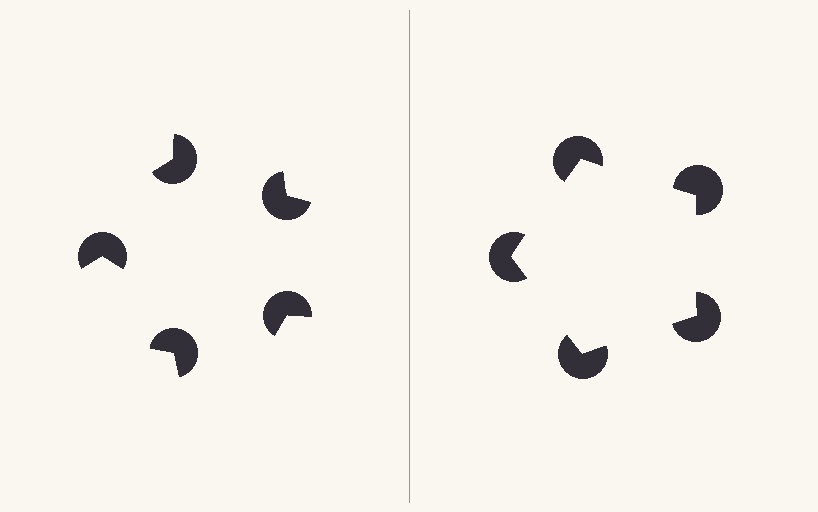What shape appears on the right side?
An illusory pentagon.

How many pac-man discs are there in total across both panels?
10 — 5 on each side.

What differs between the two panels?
The pac-man discs are positioned identically on both sides; only the wedge orientations differ. On the right they align to a pentagon; on the left they are misaligned.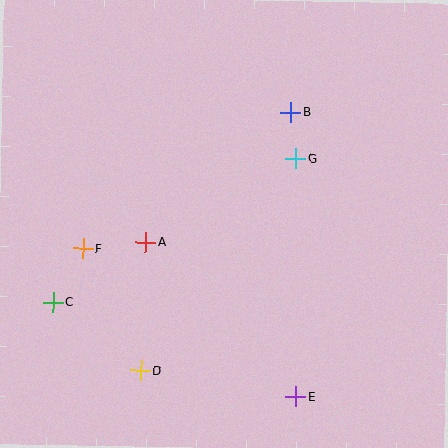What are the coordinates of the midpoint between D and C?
The midpoint between D and C is at (97, 336).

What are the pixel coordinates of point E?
Point E is at (296, 397).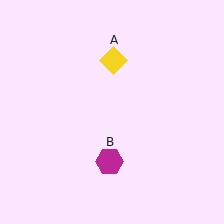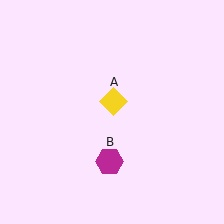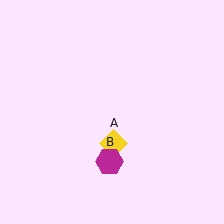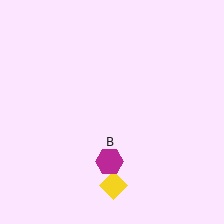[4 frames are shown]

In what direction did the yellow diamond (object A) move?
The yellow diamond (object A) moved down.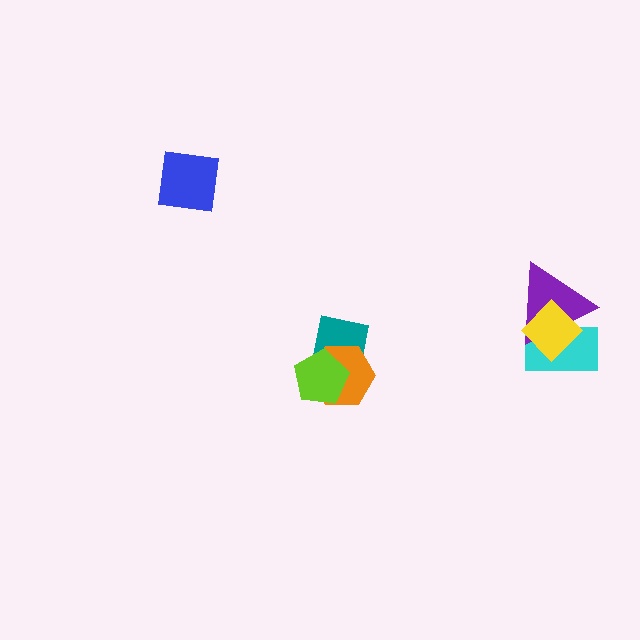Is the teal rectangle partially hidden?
Yes, it is partially covered by another shape.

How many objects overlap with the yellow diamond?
2 objects overlap with the yellow diamond.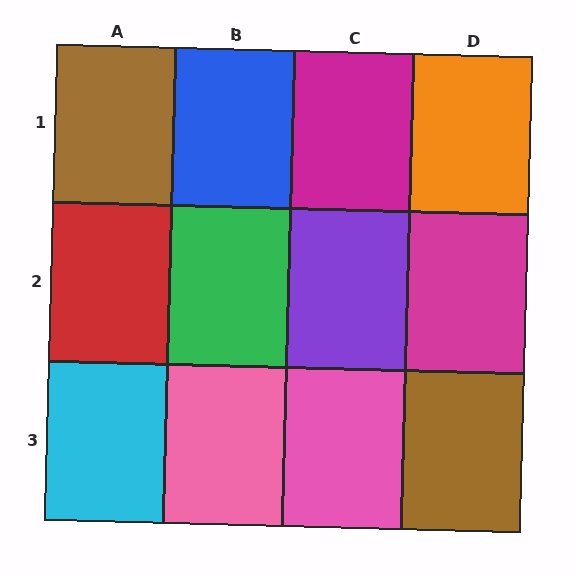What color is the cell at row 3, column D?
Brown.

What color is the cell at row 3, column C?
Pink.